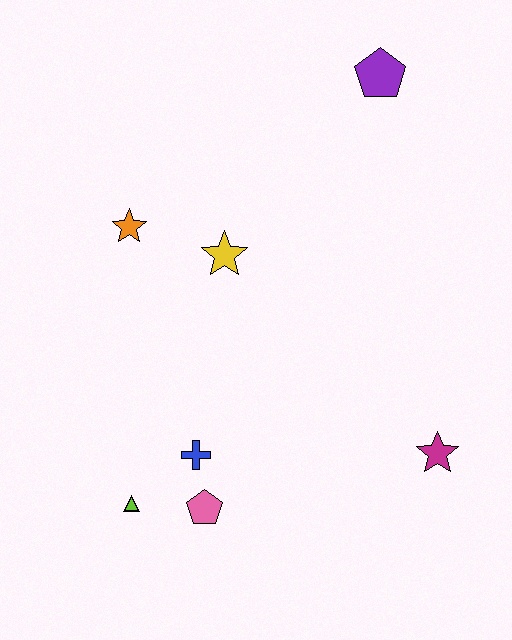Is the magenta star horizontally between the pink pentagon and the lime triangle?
No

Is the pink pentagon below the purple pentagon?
Yes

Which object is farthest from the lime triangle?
The purple pentagon is farthest from the lime triangle.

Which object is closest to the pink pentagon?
The blue cross is closest to the pink pentagon.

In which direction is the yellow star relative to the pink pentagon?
The yellow star is above the pink pentagon.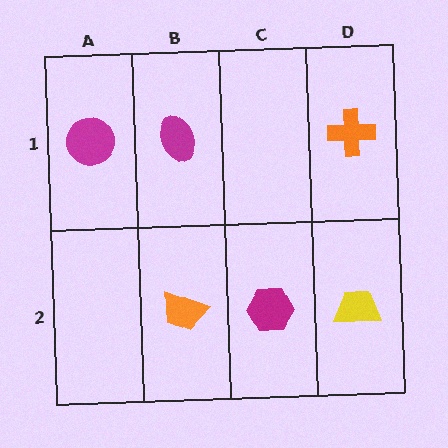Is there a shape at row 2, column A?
No, that cell is empty.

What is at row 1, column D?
An orange cross.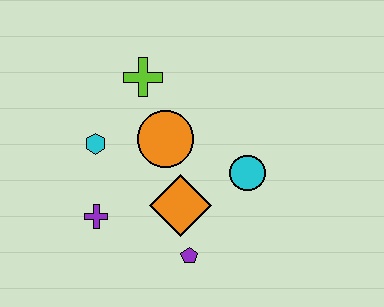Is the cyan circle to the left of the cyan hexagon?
No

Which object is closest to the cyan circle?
The orange diamond is closest to the cyan circle.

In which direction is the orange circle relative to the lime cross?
The orange circle is below the lime cross.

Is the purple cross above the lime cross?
No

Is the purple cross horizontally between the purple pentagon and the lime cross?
No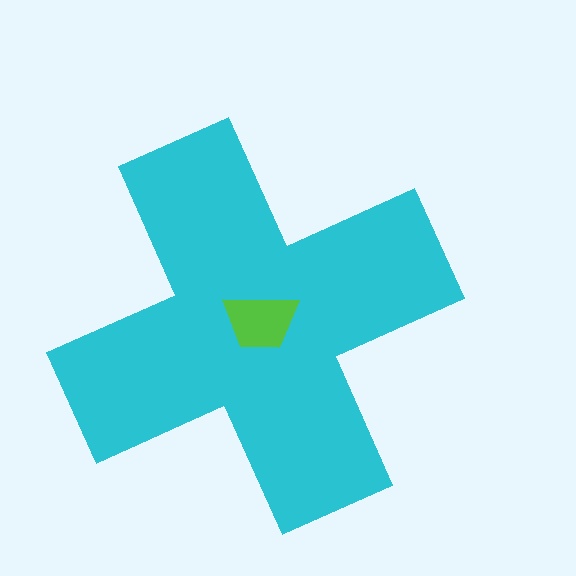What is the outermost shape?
The cyan cross.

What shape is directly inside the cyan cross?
The lime trapezoid.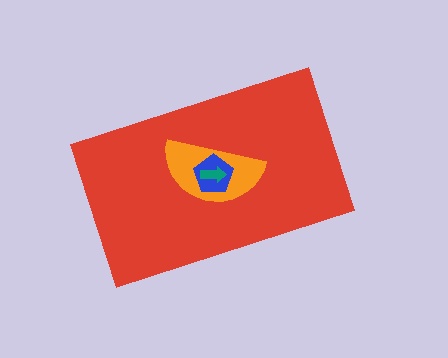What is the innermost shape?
The teal arrow.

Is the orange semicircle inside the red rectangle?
Yes.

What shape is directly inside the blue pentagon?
The teal arrow.